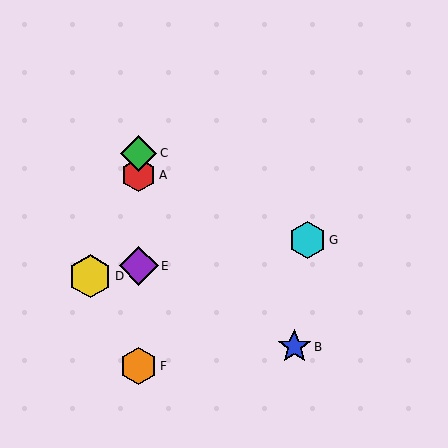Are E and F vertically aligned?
Yes, both are at x≈139.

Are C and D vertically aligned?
No, C is at x≈139 and D is at x≈90.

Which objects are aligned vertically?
Objects A, C, E, F are aligned vertically.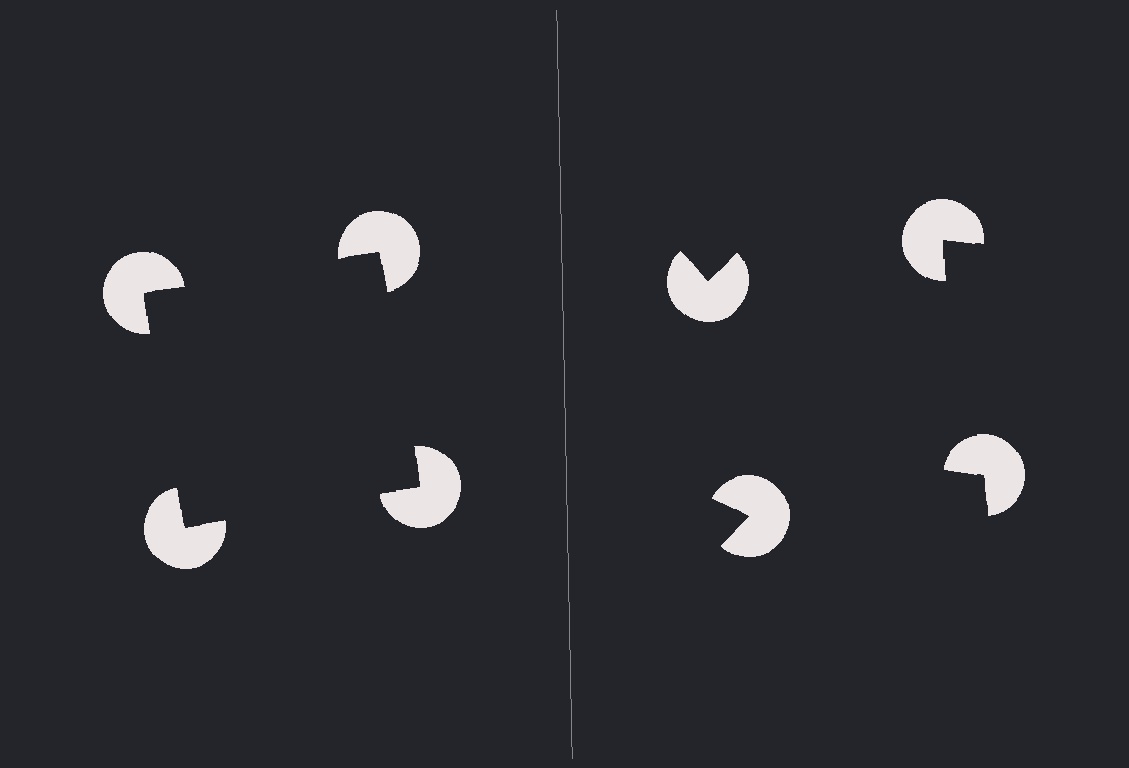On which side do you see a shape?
An illusory square appears on the left side. On the right side the wedge cuts are rotated, so no coherent shape forms.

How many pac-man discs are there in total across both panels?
8 — 4 on each side.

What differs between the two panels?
The pac-man discs are positioned identically on both sides; only the wedge orientations differ. On the left they align to a square; on the right they are misaligned.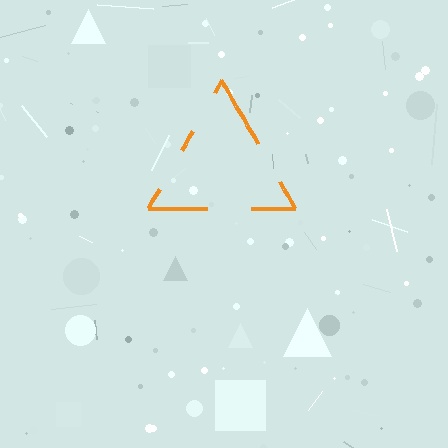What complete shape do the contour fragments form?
The contour fragments form a triangle.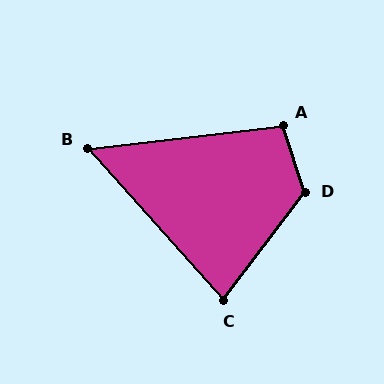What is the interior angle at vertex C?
Approximately 79 degrees (acute).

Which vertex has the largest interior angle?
D, at approximately 125 degrees.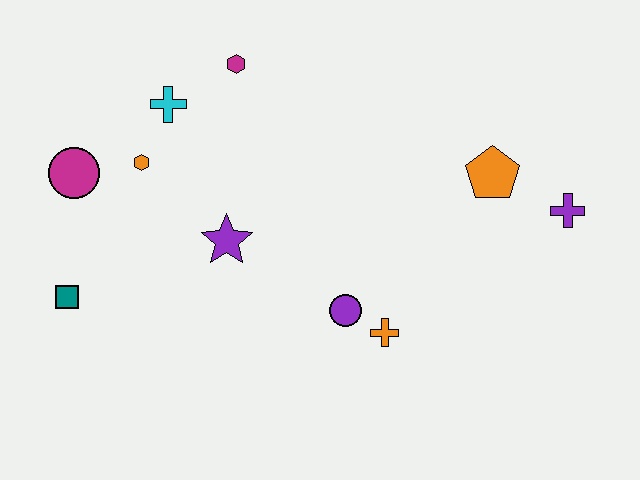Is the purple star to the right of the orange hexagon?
Yes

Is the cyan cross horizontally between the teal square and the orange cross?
Yes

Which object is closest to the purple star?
The orange hexagon is closest to the purple star.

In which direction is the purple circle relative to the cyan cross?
The purple circle is below the cyan cross.